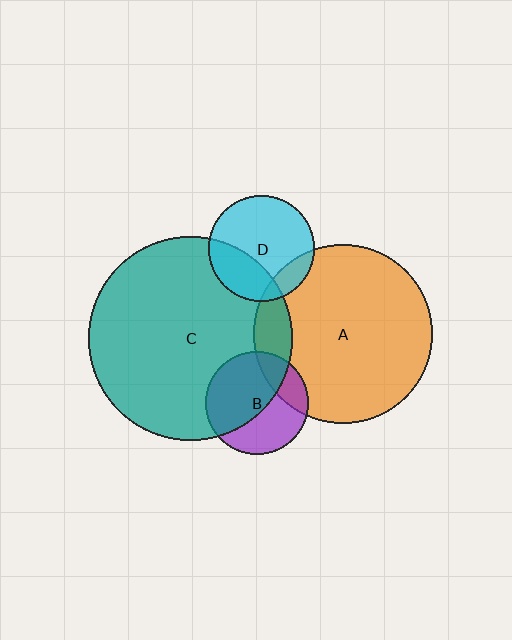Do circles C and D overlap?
Yes.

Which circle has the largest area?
Circle C (teal).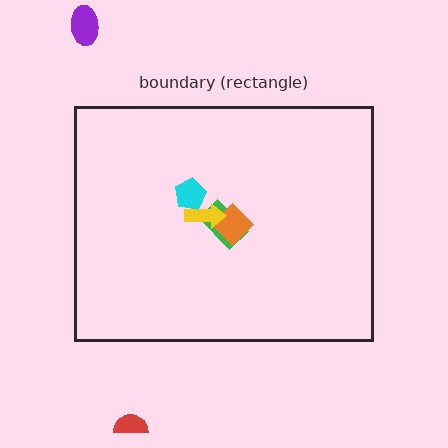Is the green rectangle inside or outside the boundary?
Inside.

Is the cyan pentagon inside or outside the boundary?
Inside.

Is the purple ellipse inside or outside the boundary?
Outside.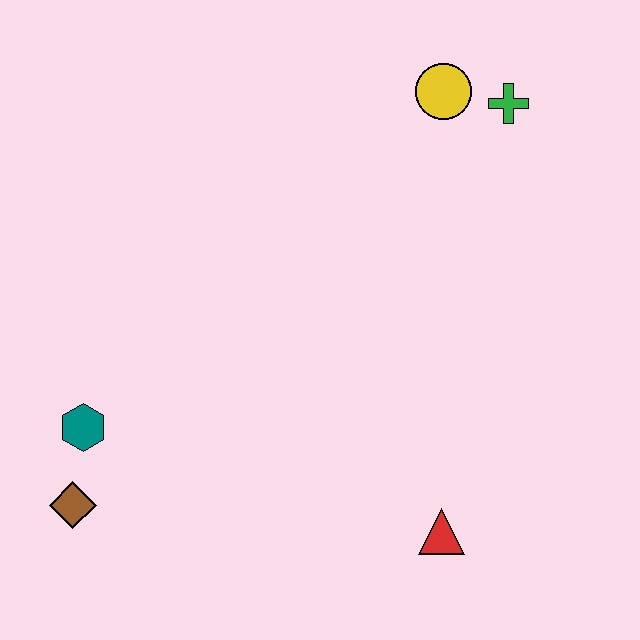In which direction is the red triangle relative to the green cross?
The red triangle is below the green cross.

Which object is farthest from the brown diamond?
The green cross is farthest from the brown diamond.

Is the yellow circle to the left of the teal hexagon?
No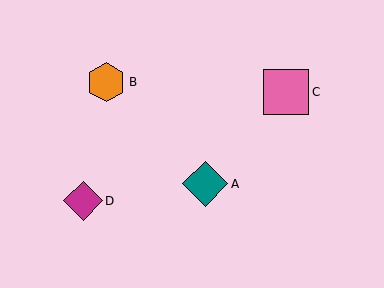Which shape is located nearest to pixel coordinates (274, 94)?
The pink square (labeled C) at (286, 92) is nearest to that location.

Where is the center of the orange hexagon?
The center of the orange hexagon is at (106, 82).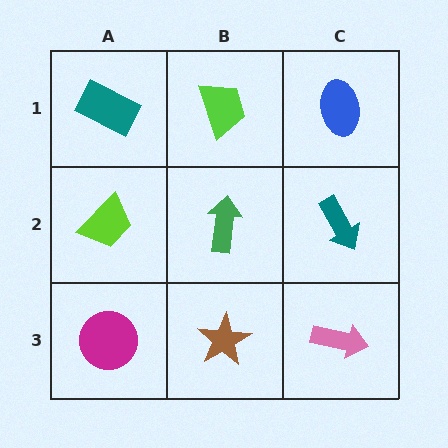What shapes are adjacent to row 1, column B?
A green arrow (row 2, column B), a teal rectangle (row 1, column A), a blue ellipse (row 1, column C).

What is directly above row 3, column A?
A lime trapezoid.